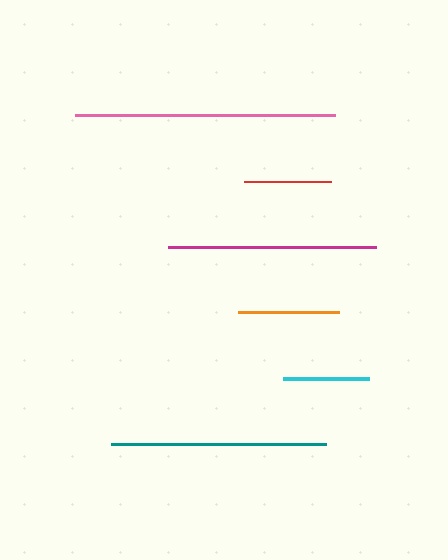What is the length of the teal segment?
The teal segment is approximately 215 pixels long.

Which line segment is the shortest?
The cyan line is the shortest at approximately 86 pixels.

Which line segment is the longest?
The pink line is the longest at approximately 260 pixels.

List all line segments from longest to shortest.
From longest to shortest: pink, teal, magenta, orange, red, cyan.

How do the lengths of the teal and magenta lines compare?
The teal and magenta lines are approximately the same length.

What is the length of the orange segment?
The orange segment is approximately 100 pixels long.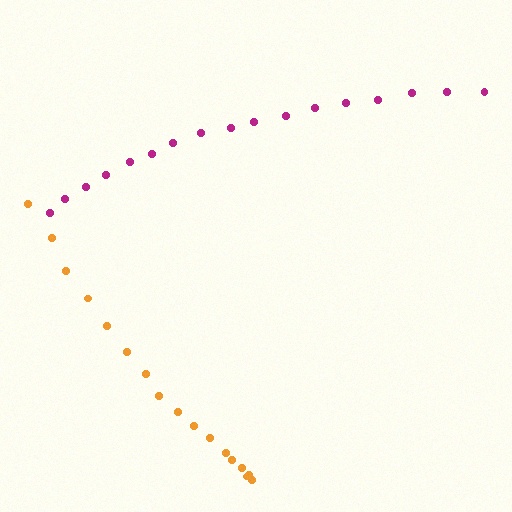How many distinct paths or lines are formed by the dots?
There are 2 distinct paths.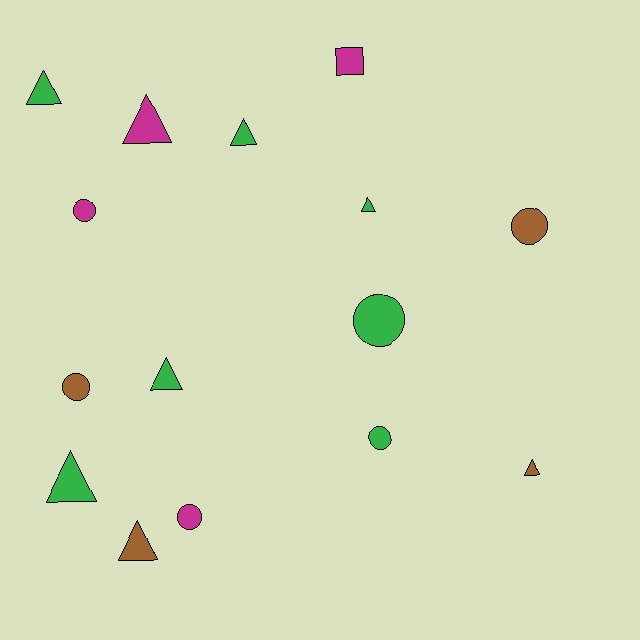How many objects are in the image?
There are 15 objects.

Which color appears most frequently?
Green, with 7 objects.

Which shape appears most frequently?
Triangle, with 8 objects.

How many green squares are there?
There are no green squares.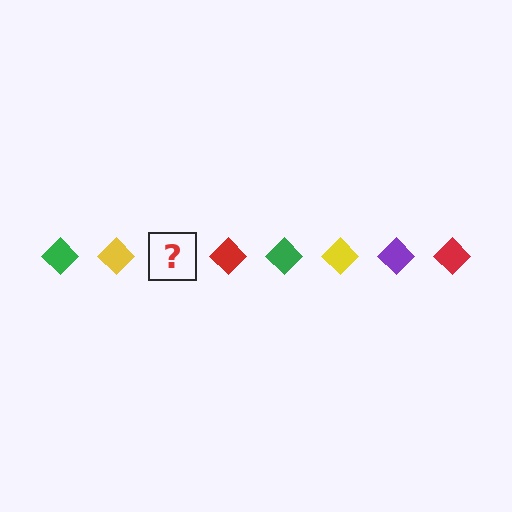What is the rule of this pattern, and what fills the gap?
The rule is that the pattern cycles through green, yellow, purple, red diamonds. The gap should be filled with a purple diamond.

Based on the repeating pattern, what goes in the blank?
The blank should be a purple diamond.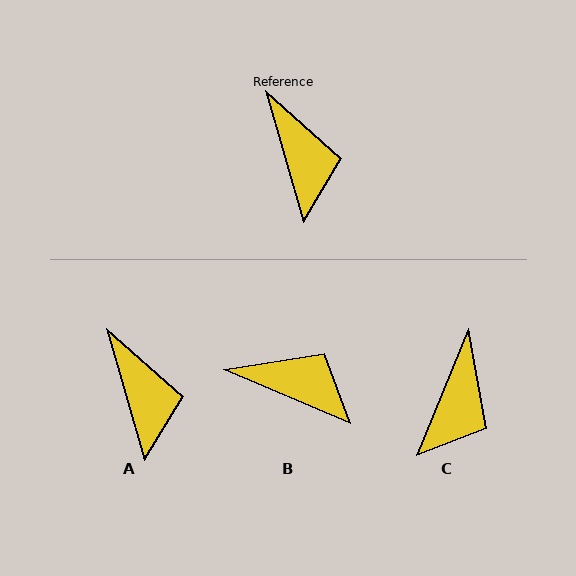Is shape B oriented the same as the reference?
No, it is off by about 51 degrees.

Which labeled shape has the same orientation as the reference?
A.